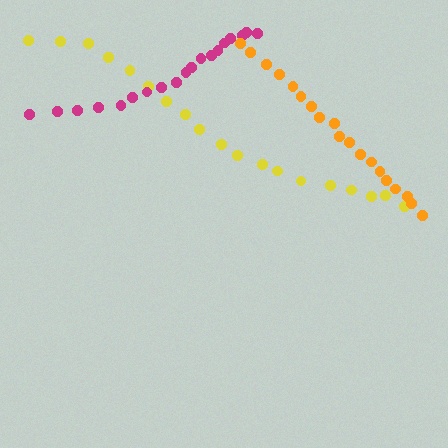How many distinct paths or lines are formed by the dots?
There are 3 distinct paths.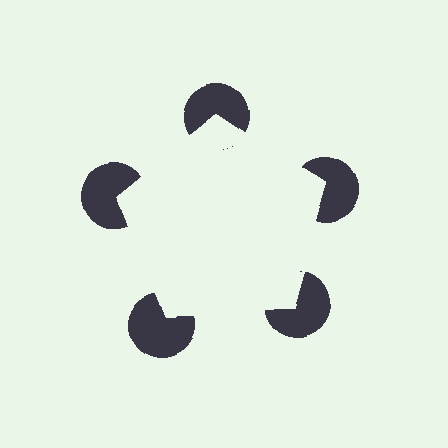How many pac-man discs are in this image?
There are 5 — one at each vertex of the illusory pentagon.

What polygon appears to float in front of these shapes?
An illusory pentagon — its edges are inferred from the aligned wedge cuts in the pac-man discs, not physically drawn.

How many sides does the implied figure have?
5 sides.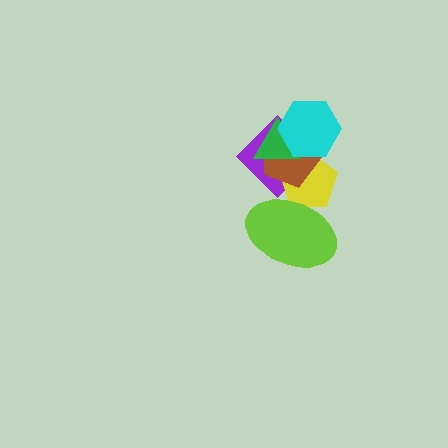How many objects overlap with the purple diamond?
5 objects overlap with the purple diamond.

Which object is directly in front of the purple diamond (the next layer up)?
The yellow pentagon is directly in front of the purple diamond.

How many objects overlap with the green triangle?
4 objects overlap with the green triangle.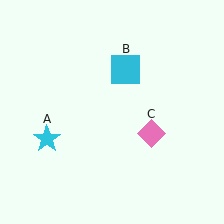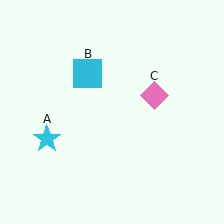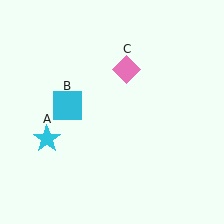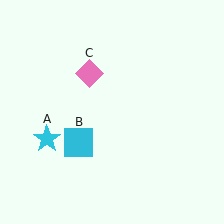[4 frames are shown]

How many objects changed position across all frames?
2 objects changed position: cyan square (object B), pink diamond (object C).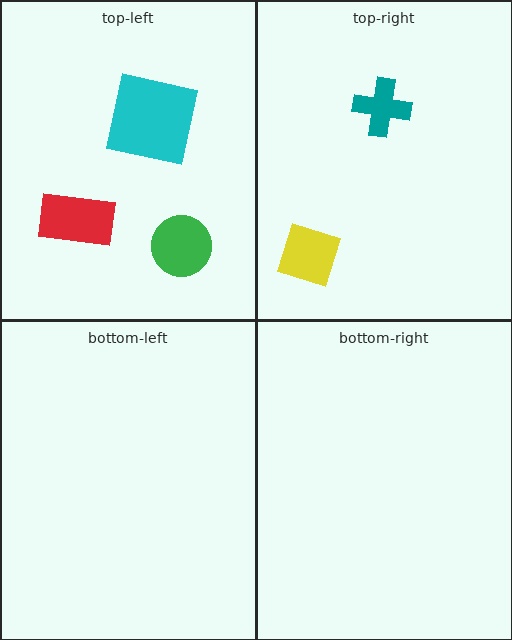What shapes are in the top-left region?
The green circle, the cyan square, the red rectangle.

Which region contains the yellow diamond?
The top-right region.